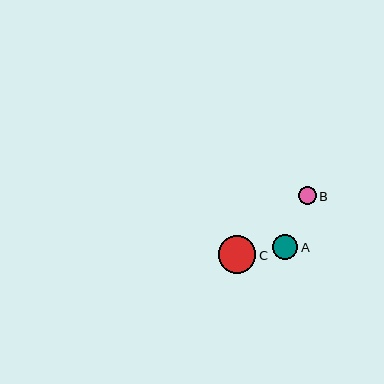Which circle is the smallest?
Circle B is the smallest with a size of approximately 18 pixels.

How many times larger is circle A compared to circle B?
Circle A is approximately 1.4 times the size of circle B.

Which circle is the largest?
Circle C is the largest with a size of approximately 38 pixels.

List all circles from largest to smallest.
From largest to smallest: C, A, B.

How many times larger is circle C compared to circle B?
Circle C is approximately 2.1 times the size of circle B.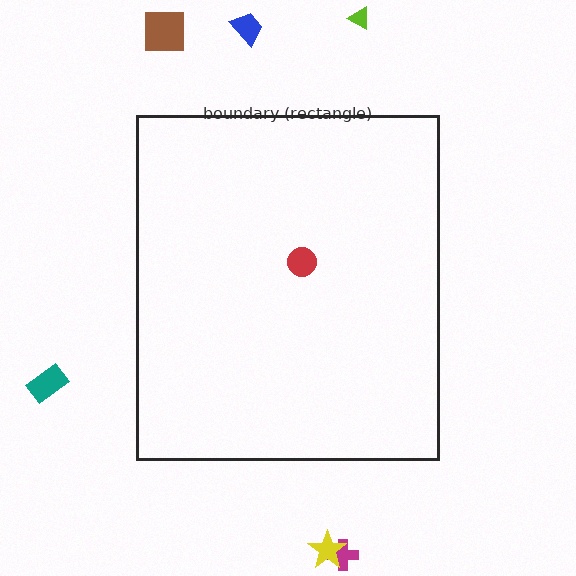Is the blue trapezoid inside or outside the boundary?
Outside.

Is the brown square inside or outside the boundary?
Outside.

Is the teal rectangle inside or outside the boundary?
Outside.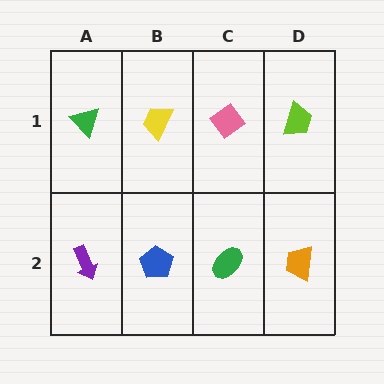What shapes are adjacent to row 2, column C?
A pink diamond (row 1, column C), a blue pentagon (row 2, column B), an orange trapezoid (row 2, column D).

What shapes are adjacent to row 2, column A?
A green triangle (row 1, column A), a blue pentagon (row 2, column B).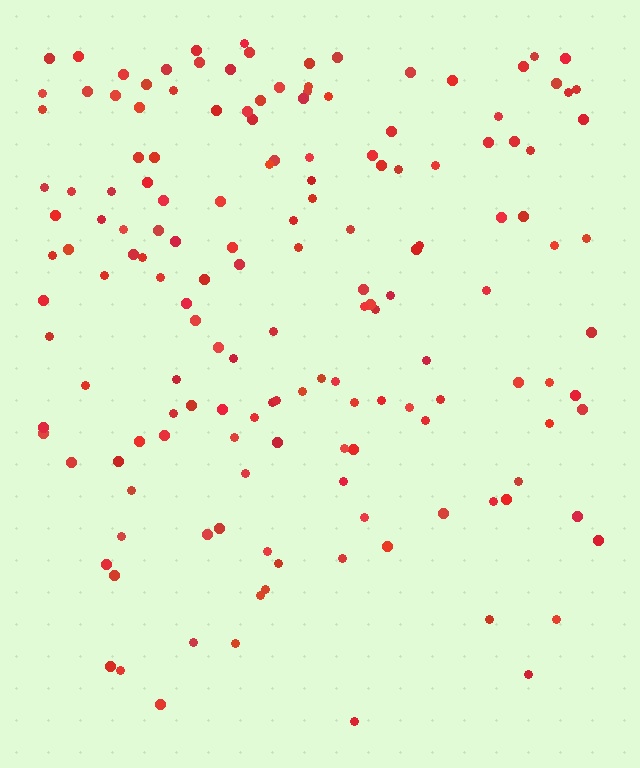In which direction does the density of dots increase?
From bottom to top, with the top side densest.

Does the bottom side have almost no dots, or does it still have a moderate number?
Still a moderate number, just noticeably fewer than the top.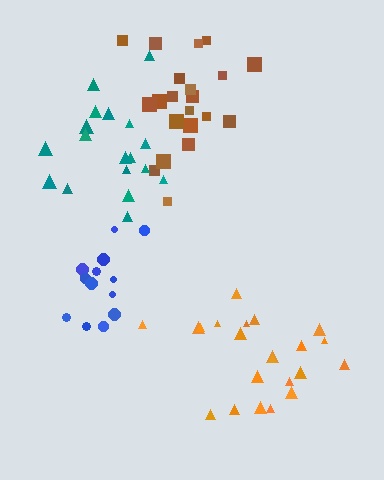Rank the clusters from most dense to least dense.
blue, teal, orange, brown.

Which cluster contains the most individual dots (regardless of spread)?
Orange (22).